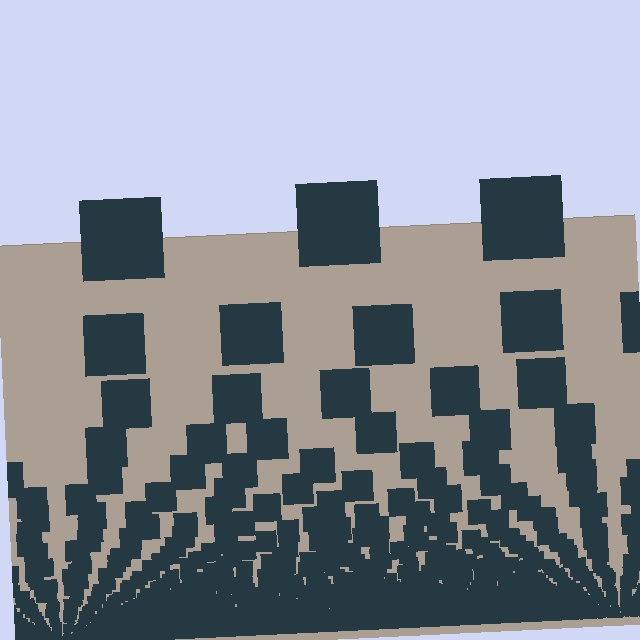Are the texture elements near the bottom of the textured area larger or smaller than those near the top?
Smaller. The gradient is inverted — elements near the bottom are smaller and denser.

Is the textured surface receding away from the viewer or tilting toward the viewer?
The surface appears to tilt toward the viewer. Texture elements get larger and sparser toward the top.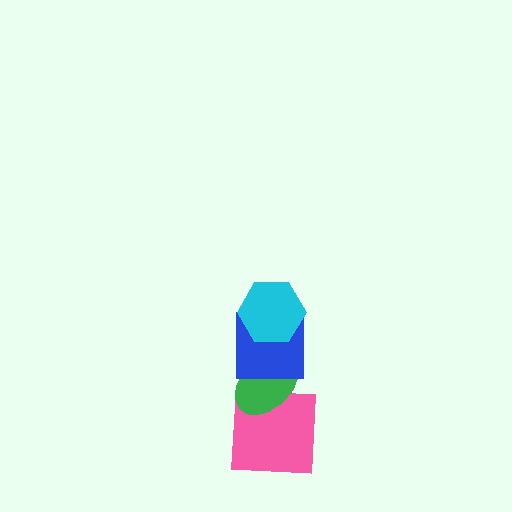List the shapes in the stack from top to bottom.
From top to bottom: the cyan hexagon, the blue square, the green ellipse, the pink square.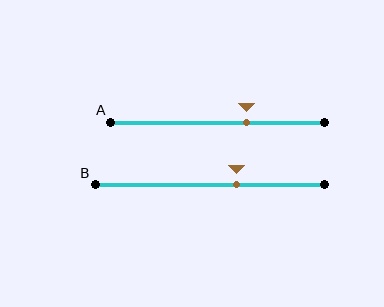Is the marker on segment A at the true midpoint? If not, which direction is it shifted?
No, the marker on segment A is shifted to the right by about 14% of the segment length.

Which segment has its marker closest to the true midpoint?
Segment B has its marker closest to the true midpoint.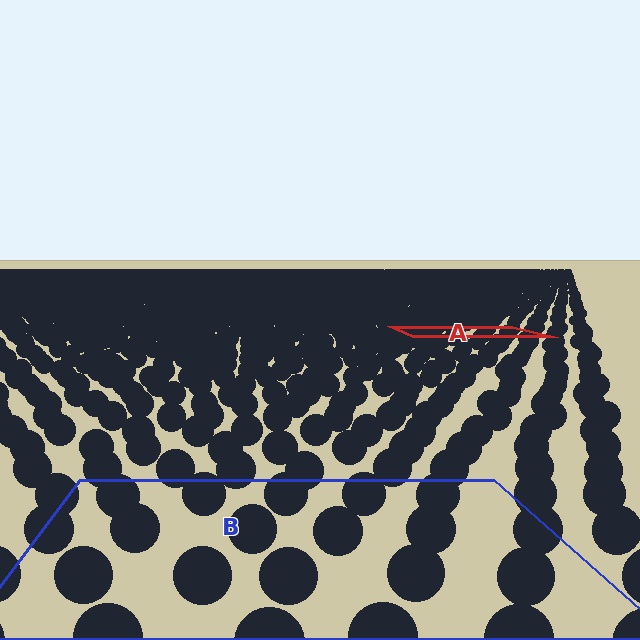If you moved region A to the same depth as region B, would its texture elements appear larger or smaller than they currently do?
They would appear larger. At a closer depth, the same texture elements are projected at a bigger on-screen size.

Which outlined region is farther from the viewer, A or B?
Region A is farther from the viewer — the texture elements inside it appear smaller and more densely packed.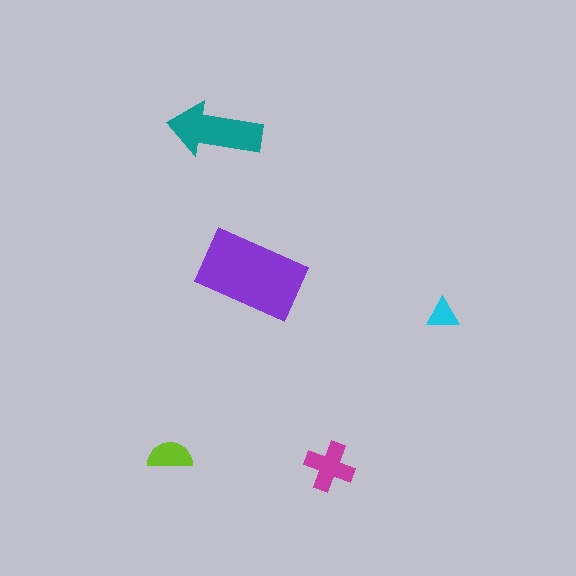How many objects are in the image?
There are 5 objects in the image.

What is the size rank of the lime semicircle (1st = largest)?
4th.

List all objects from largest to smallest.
The purple rectangle, the teal arrow, the magenta cross, the lime semicircle, the cyan triangle.